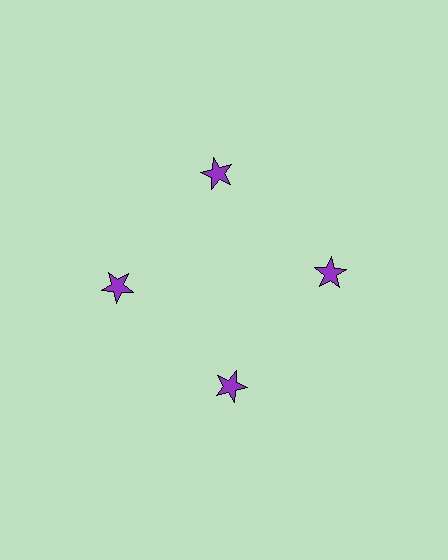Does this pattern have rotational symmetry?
Yes, this pattern has 4-fold rotational symmetry. It looks the same after rotating 90 degrees around the center.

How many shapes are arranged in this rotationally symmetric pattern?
There are 4 shapes, arranged in 4 groups of 1.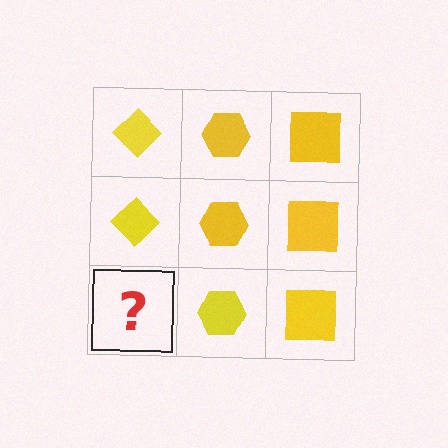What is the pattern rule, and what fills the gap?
The rule is that each column has a consistent shape. The gap should be filled with a yellow diamond.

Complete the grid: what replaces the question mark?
The question mark should be replaced with a yellow diamond.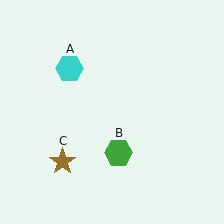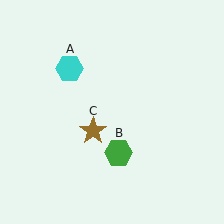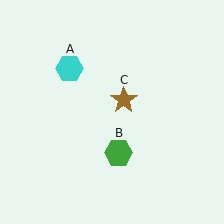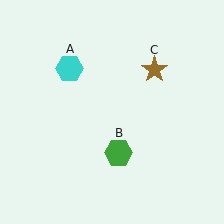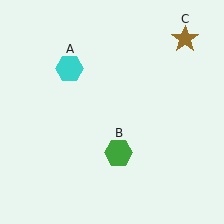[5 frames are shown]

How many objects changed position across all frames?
1 object changed position: brown star (object C).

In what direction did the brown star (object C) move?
The brown star (object C) moved up and to the right.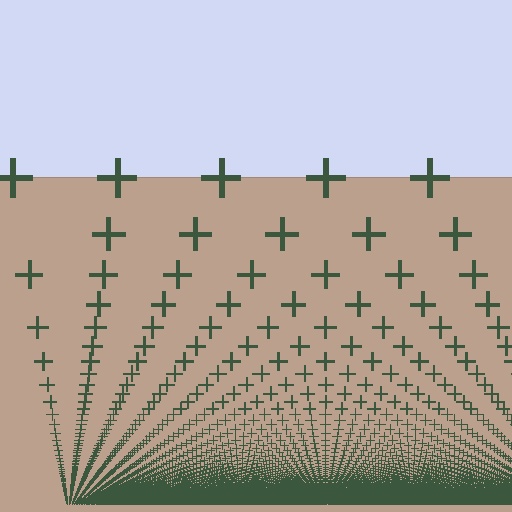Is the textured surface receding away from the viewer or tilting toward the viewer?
The surface appears to tilt toward the viewer. Texture elements get larger and sparser toward the top.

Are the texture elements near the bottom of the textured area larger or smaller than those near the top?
Smaller. The gradient is inverted — elements near the bottom are smaller and denser.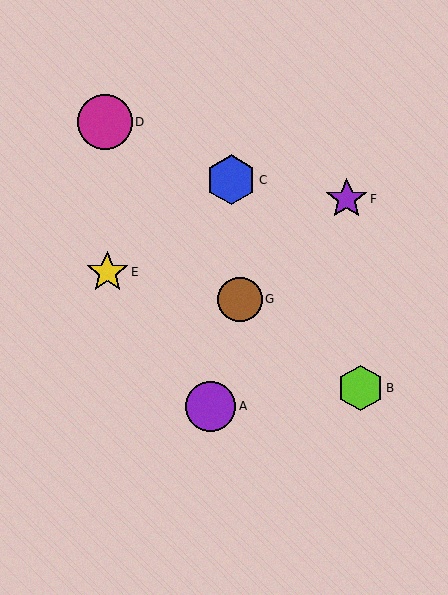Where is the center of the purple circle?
The center of the purple circle is at (210, 406).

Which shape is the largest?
The magenta circle (labeled D) is the largest.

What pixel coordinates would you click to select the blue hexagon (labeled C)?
Click at (231, 180) to select the blue hexagon C.